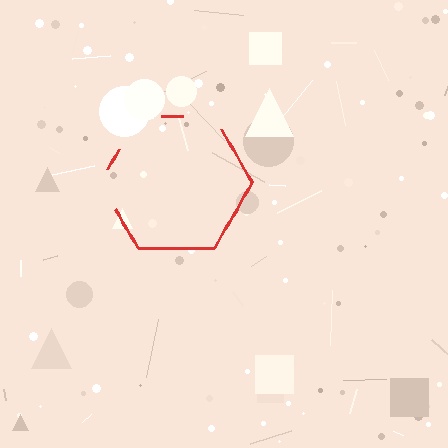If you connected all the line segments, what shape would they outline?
They would outline a hexagon.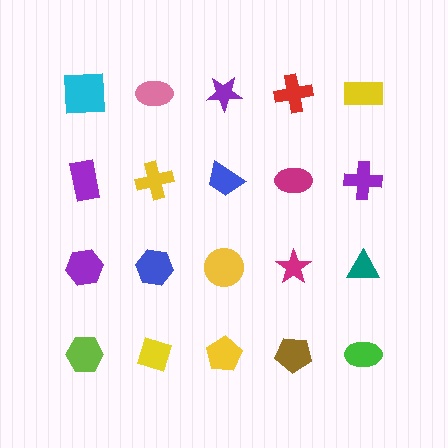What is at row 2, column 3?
A blue trapezoid.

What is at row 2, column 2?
A yellow cross.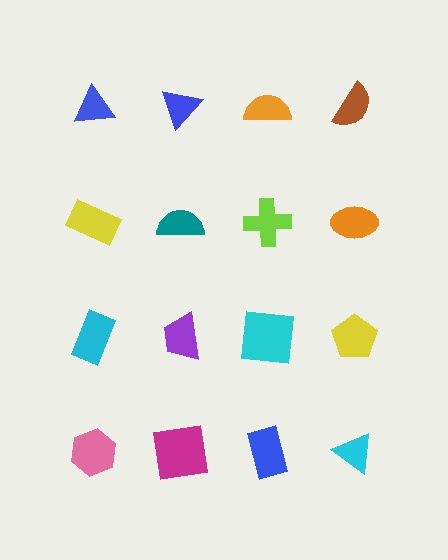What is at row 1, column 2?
A blue triangle.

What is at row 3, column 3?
A cyan square.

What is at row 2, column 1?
A yellow rectangle.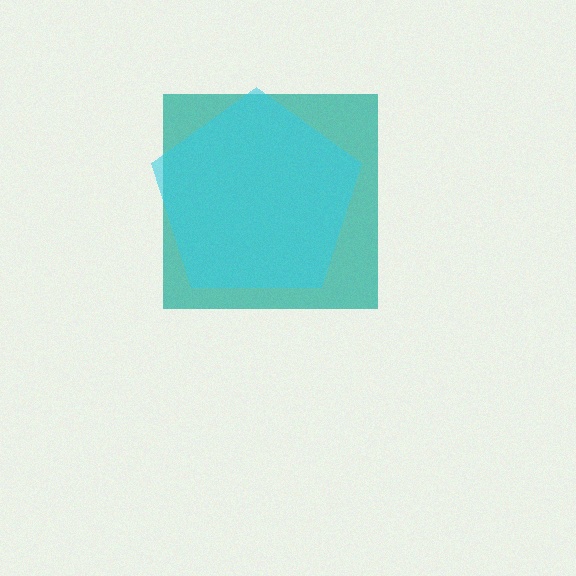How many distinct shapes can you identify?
There are 2 distinct shapes: a teal square, a cyan pentagon.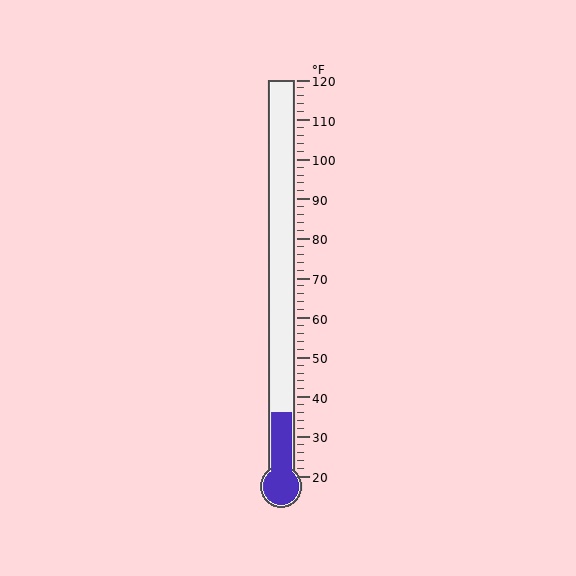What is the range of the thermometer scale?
The thermometer scale ranges from 20°F to 120°F.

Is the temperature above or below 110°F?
The temperature is below 110°F.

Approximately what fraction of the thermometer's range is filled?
The thermometer is filled to approximately 15% of its range.